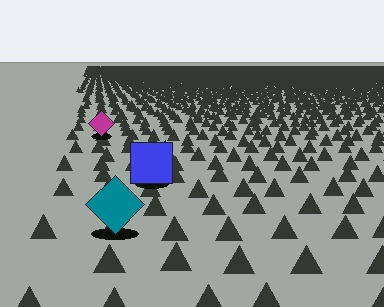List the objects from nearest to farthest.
From nearest to farthest: the teal diamond, the blue square, the magenta diamond.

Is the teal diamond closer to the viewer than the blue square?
Yes. The teal diamond is closer — you can tell from the texture gradient: the ground texture is coarser near it.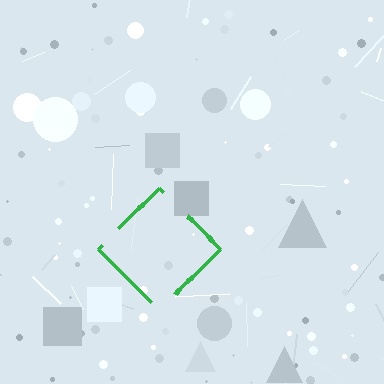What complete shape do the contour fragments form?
The contour fragments form a diamond.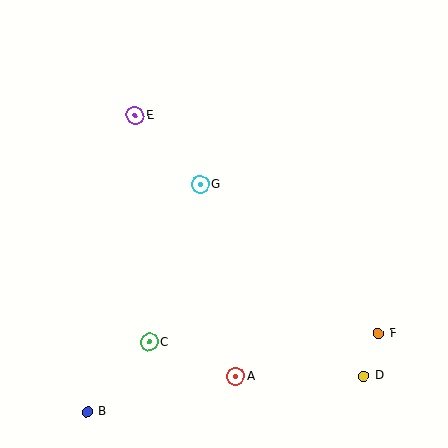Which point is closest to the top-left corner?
Point E is closest to the top-left corner.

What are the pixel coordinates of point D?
Point D is at (364, 376).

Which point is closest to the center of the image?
Point G at (200, 185) is closest to the center.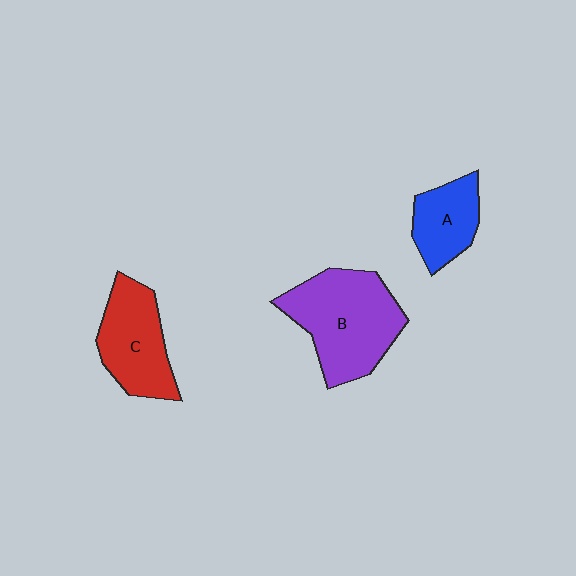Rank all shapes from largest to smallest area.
From largest to smallest: B (purple), C (red), A (blue).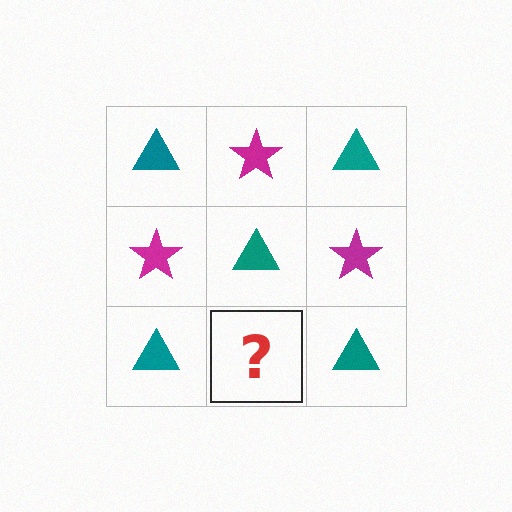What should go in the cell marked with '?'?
The missing cell should contain a magenta star.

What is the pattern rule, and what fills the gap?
The rule is that it alternates teal triangle and magenta star in a checkerboard pattern. The gap should be filled with a magenta star.